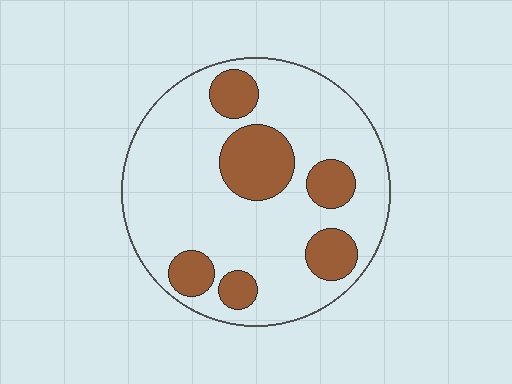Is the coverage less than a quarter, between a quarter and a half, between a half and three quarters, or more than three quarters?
Less than a quarter.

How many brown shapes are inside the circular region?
6.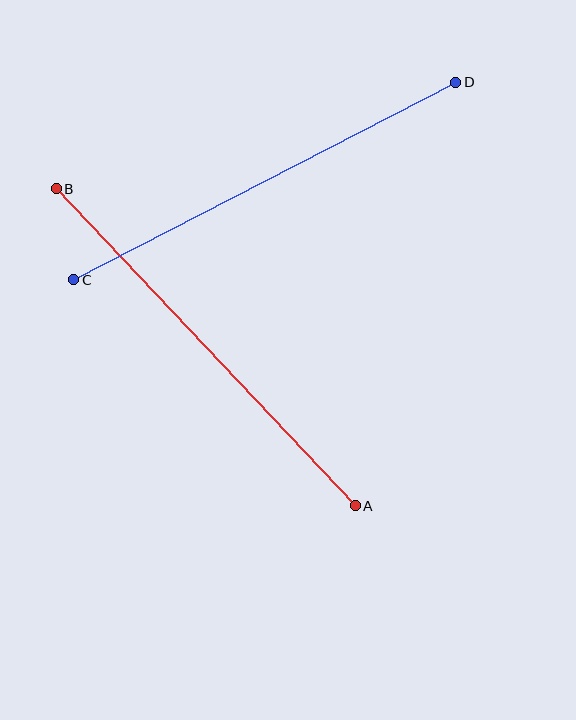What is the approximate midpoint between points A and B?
The midpoint is at approximately (206, 347) pixels.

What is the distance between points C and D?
The distance is approximately 430 pixels.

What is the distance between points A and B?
The distance is approximately 436 pixels.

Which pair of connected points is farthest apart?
Points A and B are farthest apart.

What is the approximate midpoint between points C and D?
The midpoint is at approximately (265, 181) pixels.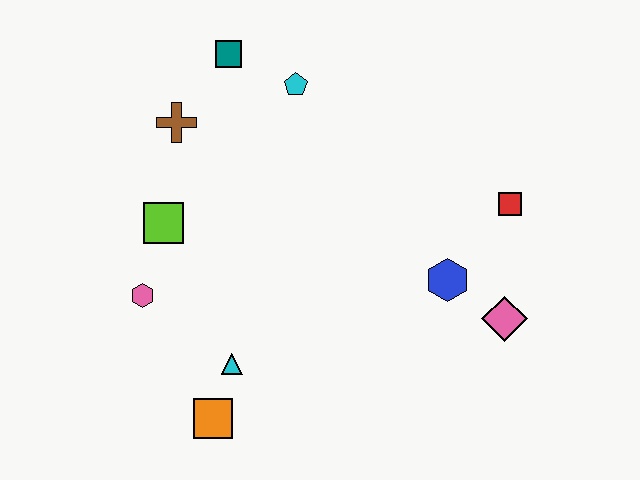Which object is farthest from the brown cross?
The pink diamond is farthest from the brown cross.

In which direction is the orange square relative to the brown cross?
The orange square is below the brown cross.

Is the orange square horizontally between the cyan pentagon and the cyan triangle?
No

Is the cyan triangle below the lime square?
Yes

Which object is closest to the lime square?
The pink hexagon is closest to the lime square.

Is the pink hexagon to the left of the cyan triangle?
Yes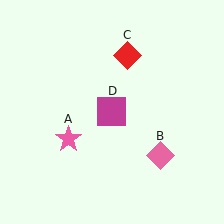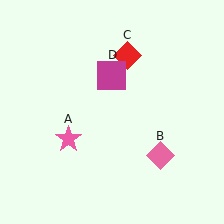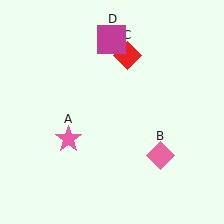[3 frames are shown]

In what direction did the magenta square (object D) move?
The magenta square (object D) moved up.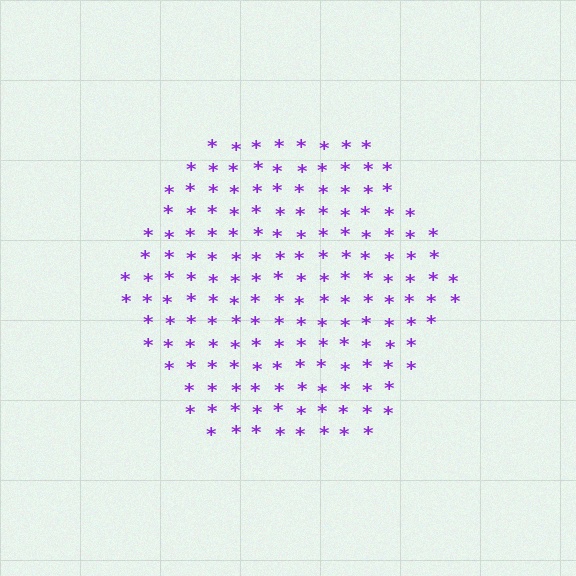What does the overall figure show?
The overall figure shows a hexagon.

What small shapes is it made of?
It is made of small asterisks.